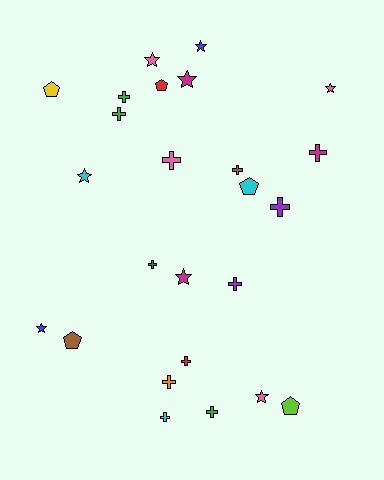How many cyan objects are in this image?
There are 3 cyan objects.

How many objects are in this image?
There are 25 objects.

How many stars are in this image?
There are 8 stars.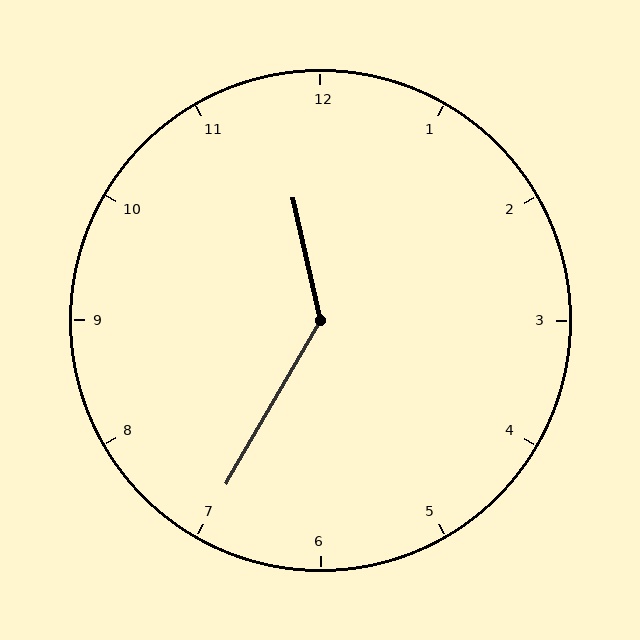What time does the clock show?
11:35.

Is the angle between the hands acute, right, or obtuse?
It is obtuse.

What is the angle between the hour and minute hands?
Approximately 138 degrees.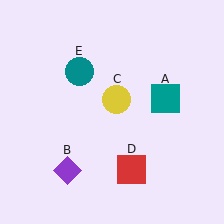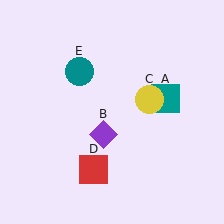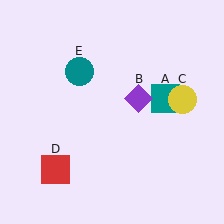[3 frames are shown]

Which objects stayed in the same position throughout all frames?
Teal square (object A) and teal circle (object E) remained stationary.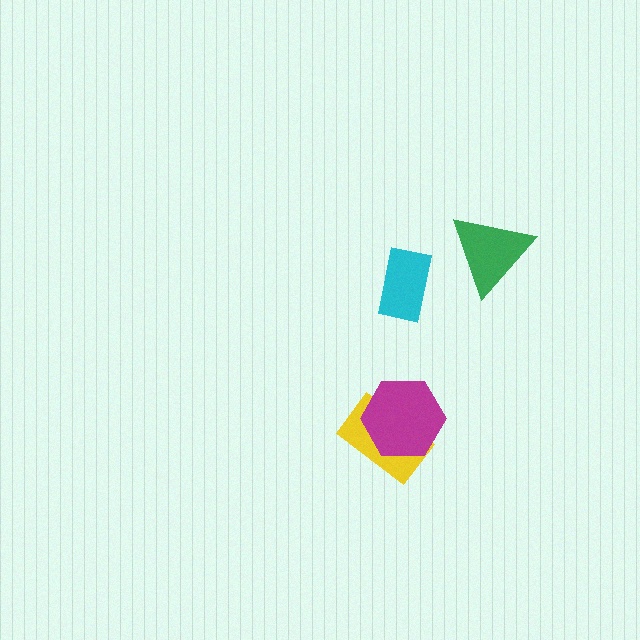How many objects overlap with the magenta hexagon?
1 object overlaps with the magenta hexagon.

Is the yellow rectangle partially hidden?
Yes, it is partially covered by another shape.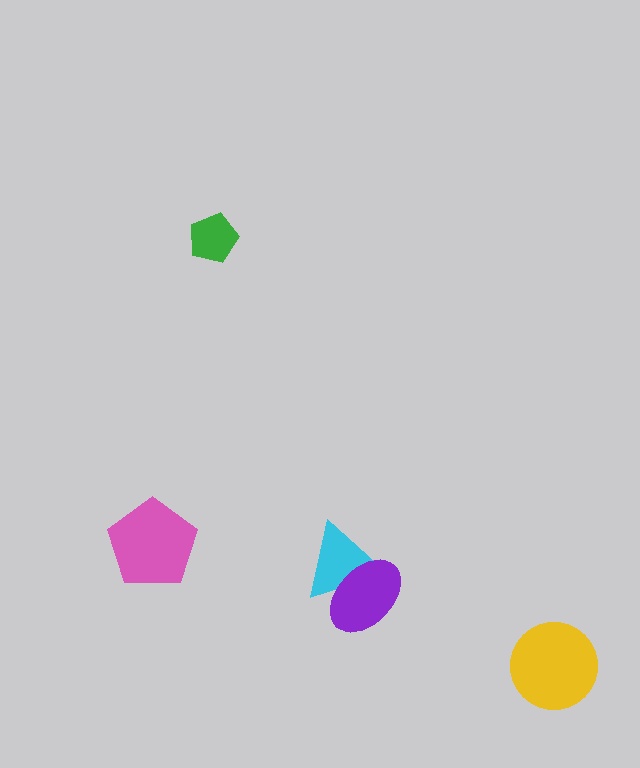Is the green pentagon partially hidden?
No, no other shape covers it.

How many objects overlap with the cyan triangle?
1 object overlaps with the cyan triangle.